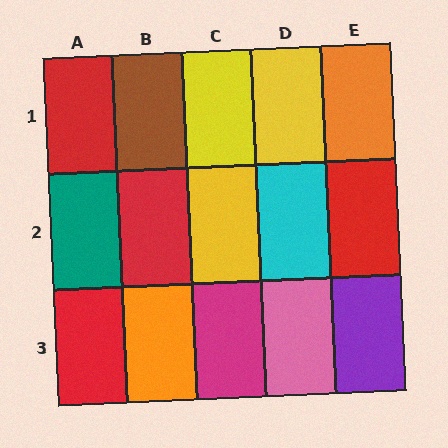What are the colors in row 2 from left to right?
Teal, red, yellow, cyan, red.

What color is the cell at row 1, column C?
Yellow.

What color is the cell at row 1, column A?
Red.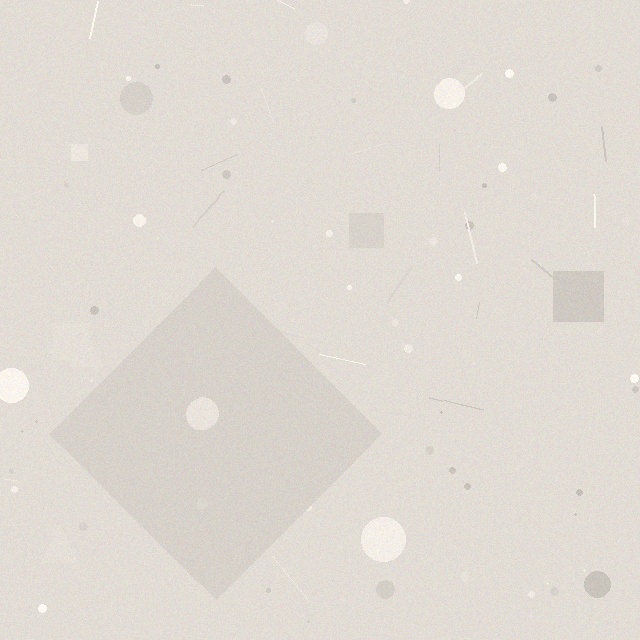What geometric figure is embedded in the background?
A diamond is embedded in the background.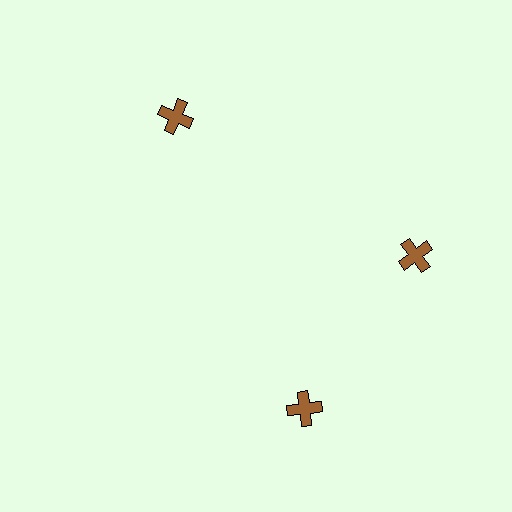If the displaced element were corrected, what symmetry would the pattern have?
It would have 3-fold rotational symmetry — the pattern would map onto itself every 120 degrees.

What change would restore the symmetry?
The symmetry would be restored by rotating it back into even spacing with its neighbors so that all 3 crosses sit at equal angles and equal distance from the center.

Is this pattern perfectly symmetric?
No. The 3 brown crosses are arranged in a ring, but one element near the 7 o'clock position is rotated out of alignment along the ring, breaking the 3-fold rotational symmetry.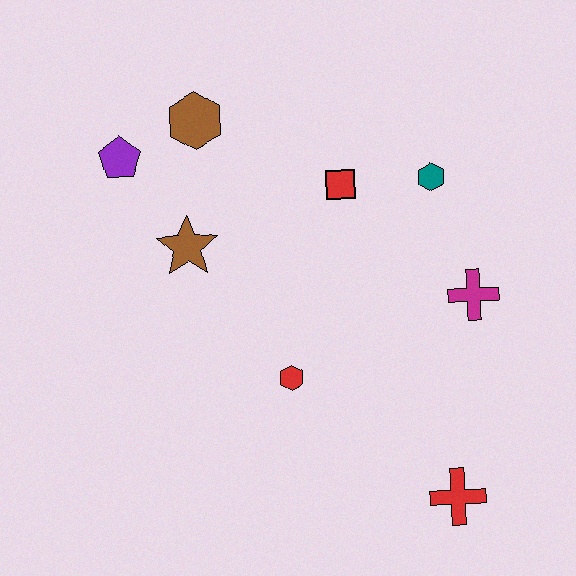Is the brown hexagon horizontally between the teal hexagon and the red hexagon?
No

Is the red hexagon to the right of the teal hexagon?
No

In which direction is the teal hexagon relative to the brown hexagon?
The teal hexagon is to the right of the brown hexagon.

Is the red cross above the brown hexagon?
No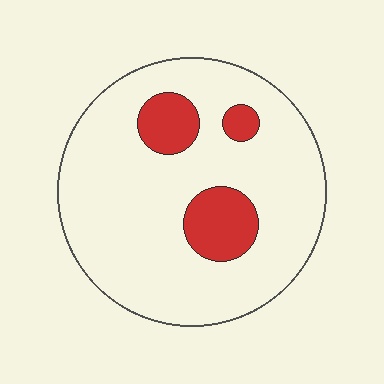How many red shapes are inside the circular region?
3.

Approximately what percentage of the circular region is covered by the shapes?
Approximately 15%.